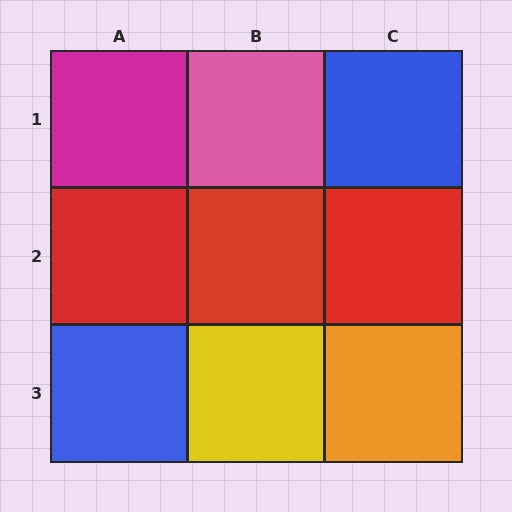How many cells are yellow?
1 cell is yellow.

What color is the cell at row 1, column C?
Blue.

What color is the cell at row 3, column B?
Yellow.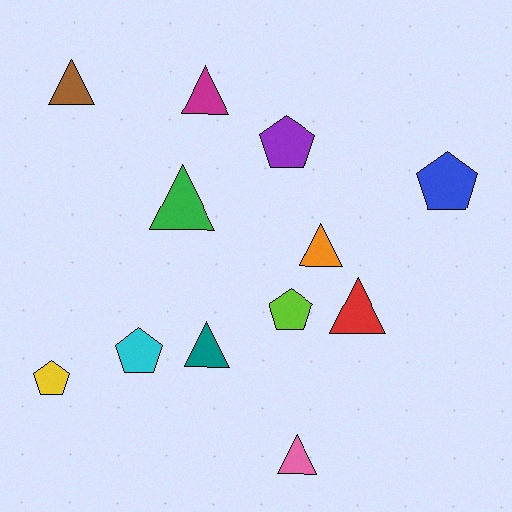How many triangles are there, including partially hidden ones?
There are 7 triangles.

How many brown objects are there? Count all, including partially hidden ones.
There is 1 brown object.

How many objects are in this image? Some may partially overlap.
There are 12 objects.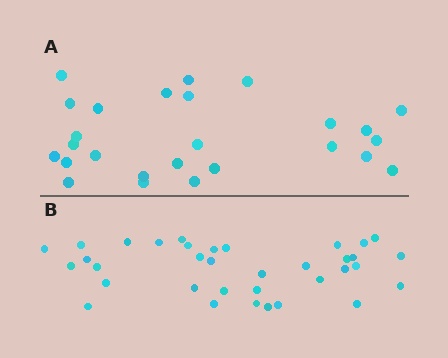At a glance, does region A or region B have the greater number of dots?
Region B (the bottom region) has more dots.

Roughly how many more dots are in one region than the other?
Region B has roughly 8 or so more dots than region A.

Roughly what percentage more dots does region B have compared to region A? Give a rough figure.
About 35% more.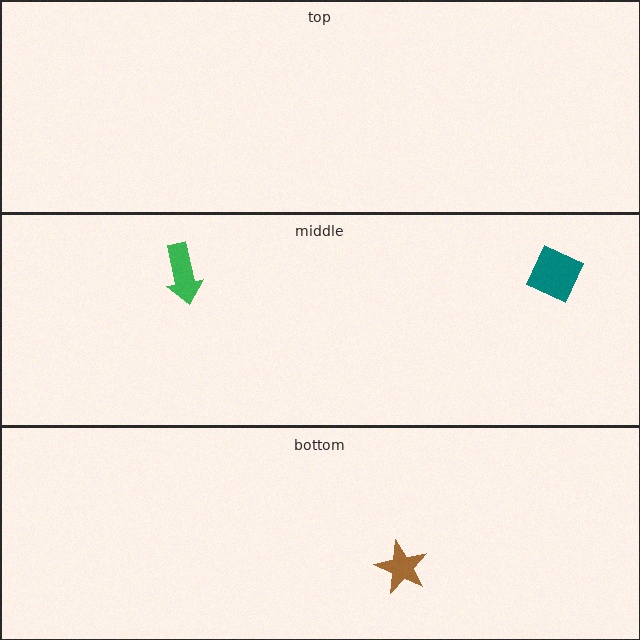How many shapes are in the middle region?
2.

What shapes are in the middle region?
The green arrow, the teal diamond.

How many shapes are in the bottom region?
1.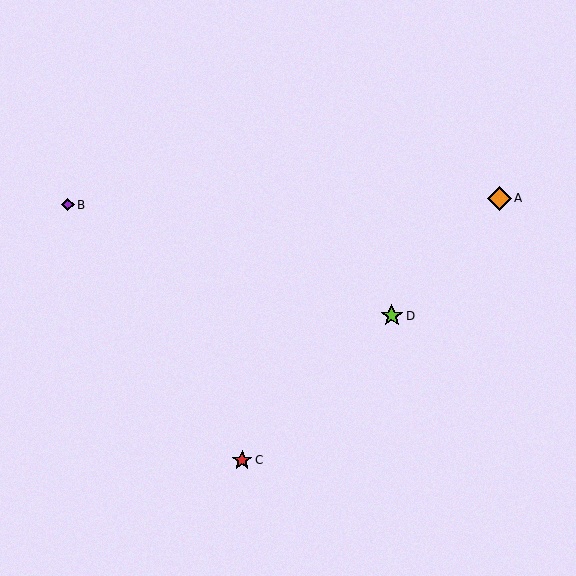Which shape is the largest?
The orange diamond (labeled A) is the largest.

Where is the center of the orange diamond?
The center of the orange diamond is at (499, 198).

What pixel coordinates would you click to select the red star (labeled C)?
Click at (242, 460) to select the red star C.